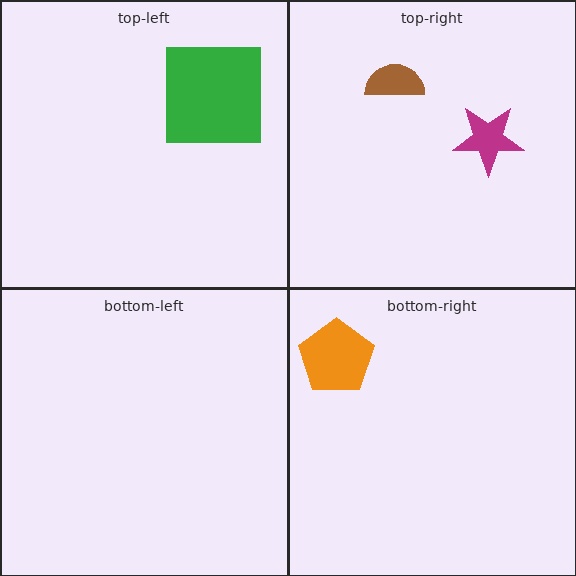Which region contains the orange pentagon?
The bottom-right region.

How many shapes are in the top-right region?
2.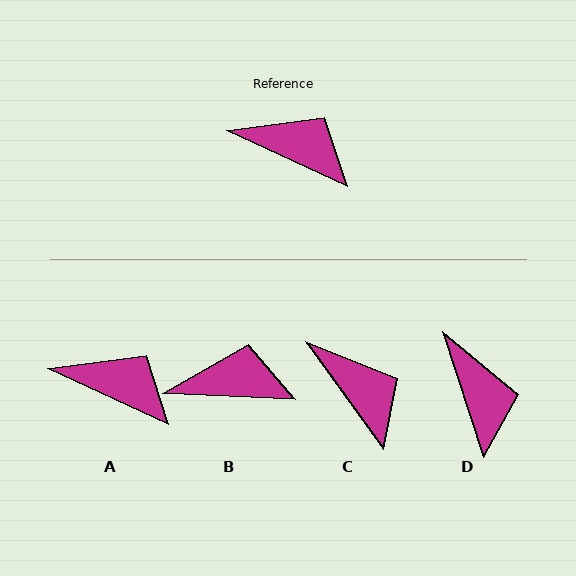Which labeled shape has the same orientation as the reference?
A.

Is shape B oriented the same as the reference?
No, it is off by about 22 degrees.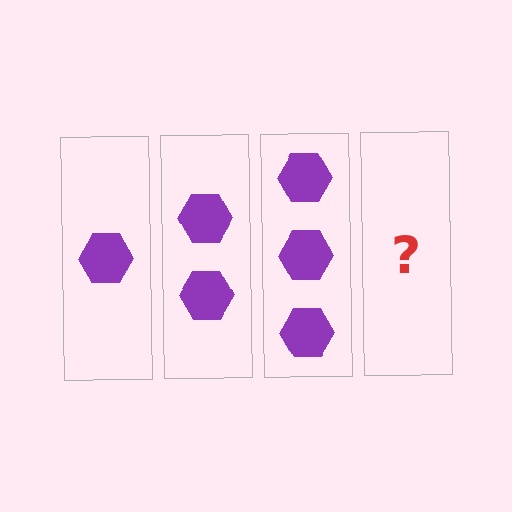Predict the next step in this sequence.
The next step is 4 hexagons.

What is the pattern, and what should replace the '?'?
The pattern is that each step adds one more hexagon. The '?' should be 4 hexagons.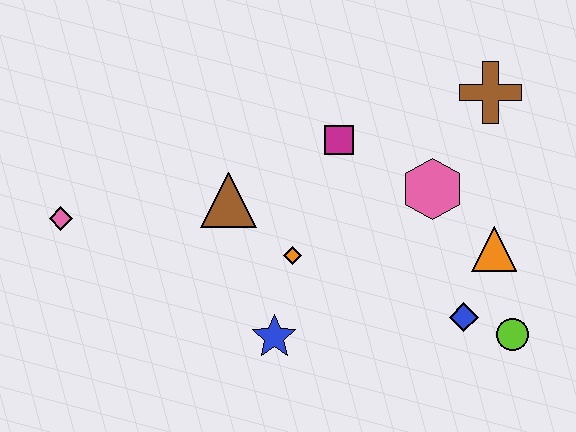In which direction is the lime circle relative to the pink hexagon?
The lime circle is below the pink hexagon.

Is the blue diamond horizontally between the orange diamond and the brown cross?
Yes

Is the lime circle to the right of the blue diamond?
Yes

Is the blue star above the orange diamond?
No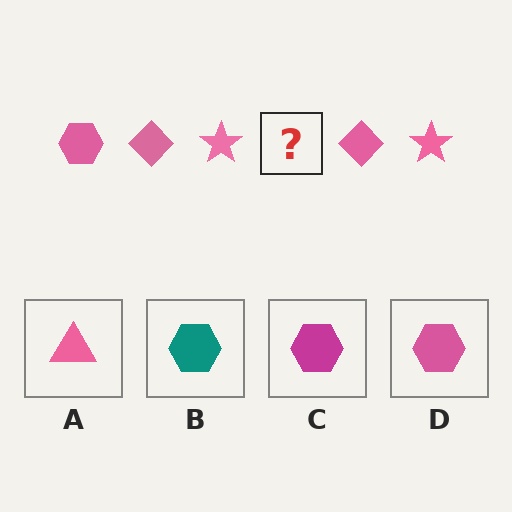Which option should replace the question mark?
Option D.